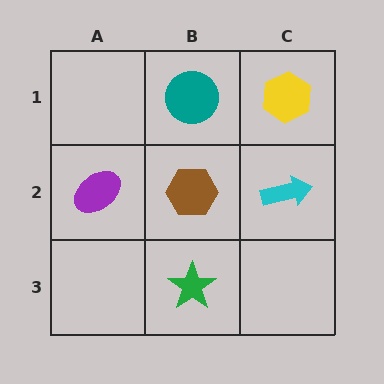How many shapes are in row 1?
2 shapes.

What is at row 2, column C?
A cyan arrow.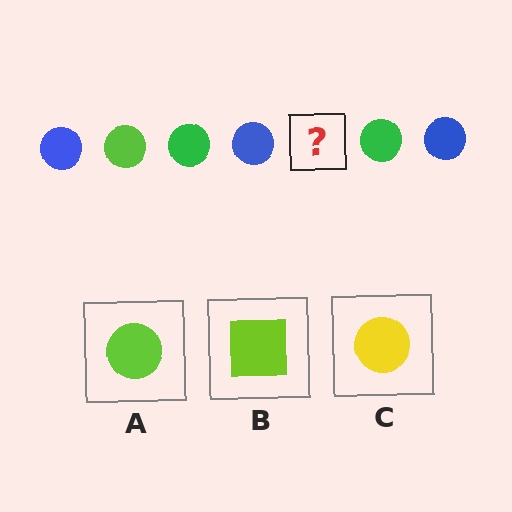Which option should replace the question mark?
Option A.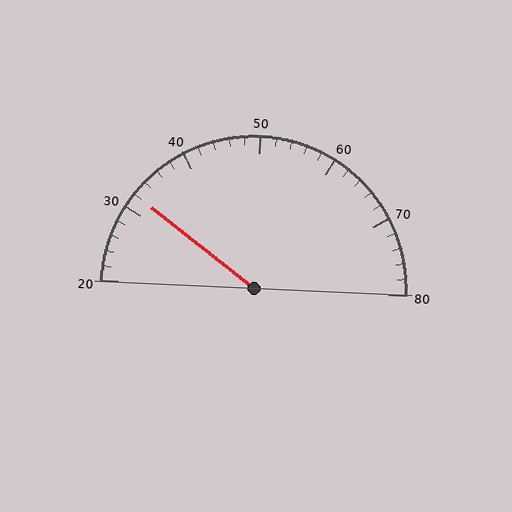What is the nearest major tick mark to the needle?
The nearest major tick mark is 30.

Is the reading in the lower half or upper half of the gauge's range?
The reading is in the lower half of the range (20 to 80).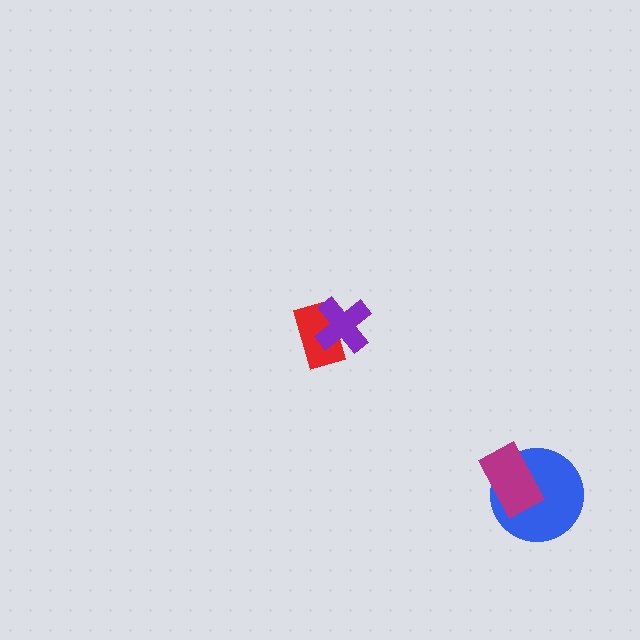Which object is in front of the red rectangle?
The purple cross is in front of the red rectangle.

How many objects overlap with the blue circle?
1 object overlaps with the blue circle.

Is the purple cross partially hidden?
No, no other shape covers it.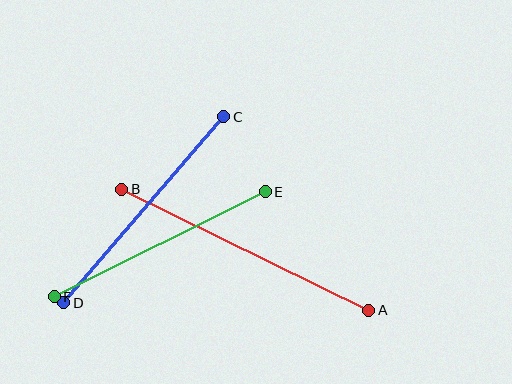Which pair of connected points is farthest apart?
Points A and B are farthest apart.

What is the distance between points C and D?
The distance is approximately 245 pixels.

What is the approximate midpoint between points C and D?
The midpoint is at approximately (144, 210) pixels.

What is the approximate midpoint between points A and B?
The midpoint is at approximately (245, 250) pixels.